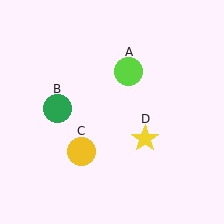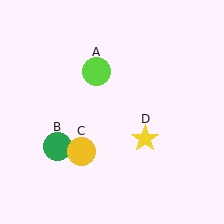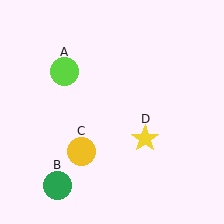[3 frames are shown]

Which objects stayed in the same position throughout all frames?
Yellow circle (object C) and yellow star (object D) remained stationary.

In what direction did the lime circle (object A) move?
The lime circle (object A) moved left.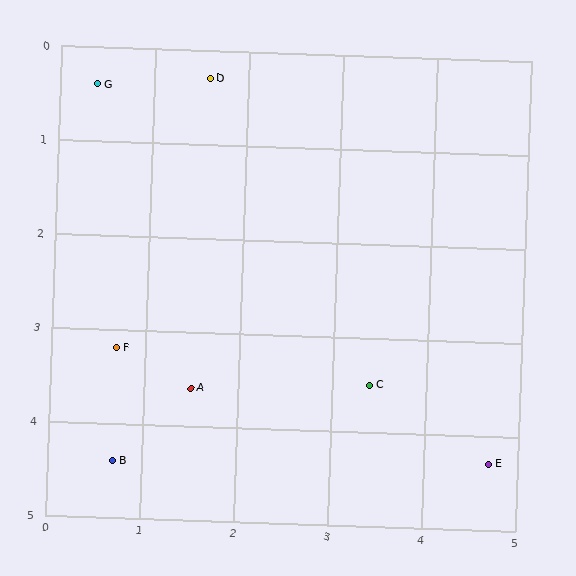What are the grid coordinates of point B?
Point B is at approximately (0.7, 4.4).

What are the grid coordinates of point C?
Point C is at approximately (3.4, 3.5).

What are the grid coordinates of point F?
Point F is at approximately (0.7, 3.2).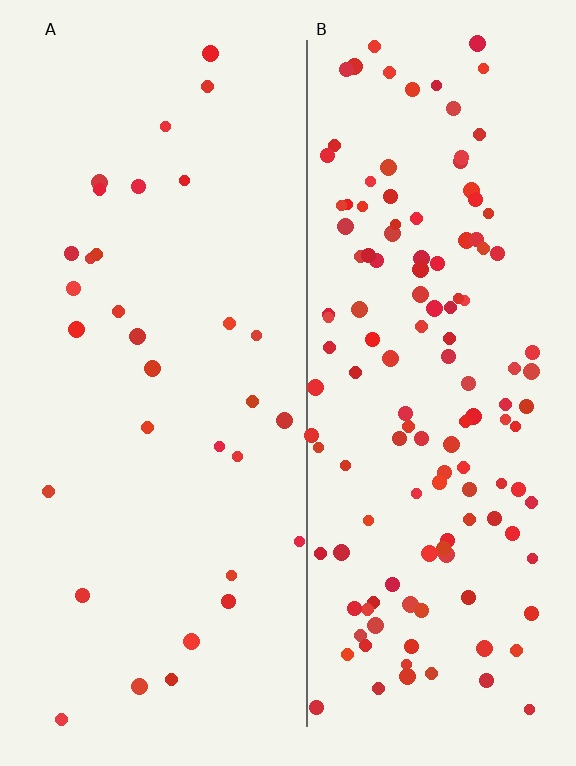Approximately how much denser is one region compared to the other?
Approximately 4.2× — region B over region A.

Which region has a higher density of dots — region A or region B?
B (the right).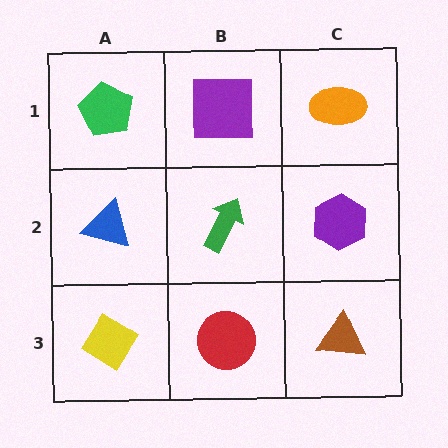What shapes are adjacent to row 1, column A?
A blue triangle (row 2, column A), a purple square (row 1, column B).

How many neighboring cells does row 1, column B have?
3.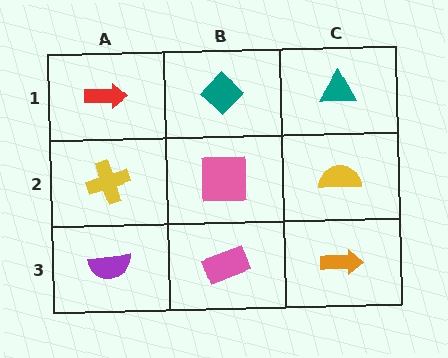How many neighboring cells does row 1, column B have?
3.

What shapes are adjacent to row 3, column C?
A yellow semicircle (row 2, column C), a pink rectangle (row 3, column B).